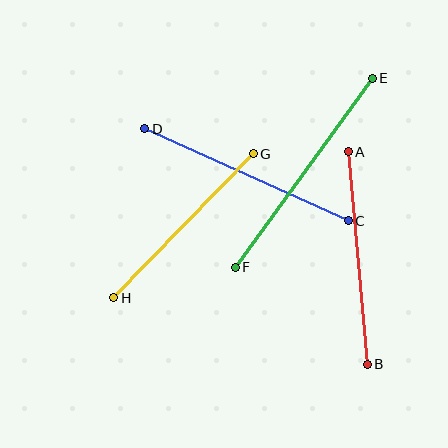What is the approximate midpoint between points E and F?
The midpoint is at approximately (304, 173) pixels.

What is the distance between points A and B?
The distance is approximately 213 pixels.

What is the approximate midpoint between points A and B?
The midpoint is at approximately (358, 258) pixels.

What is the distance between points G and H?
The distance is approximately 200 pixels.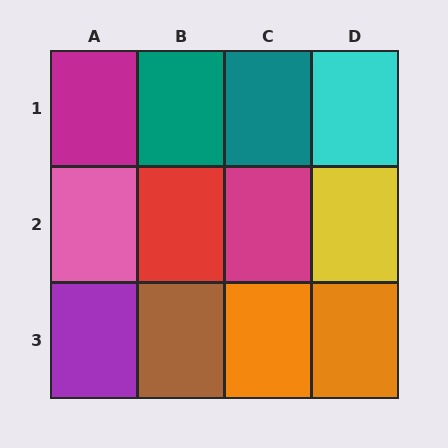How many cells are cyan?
1 cell is cyan.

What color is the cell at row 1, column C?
Teal.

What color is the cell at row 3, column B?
Brown.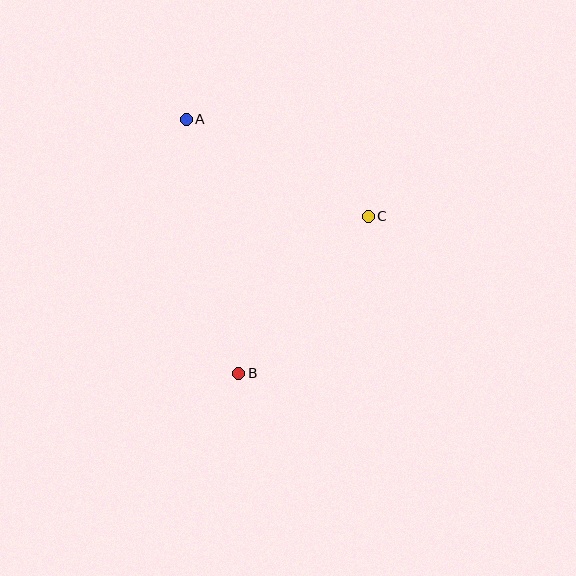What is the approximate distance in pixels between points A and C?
The distance between A and C is approximately 206 pixels.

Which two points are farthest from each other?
Points A and B are farthest from each other.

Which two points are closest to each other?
Points B and C are closest to each other.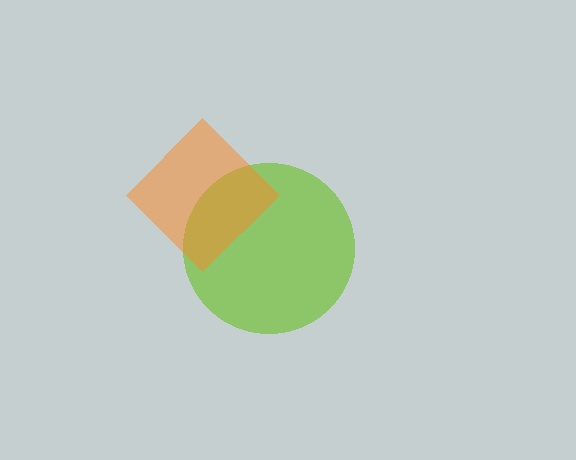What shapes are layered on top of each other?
The layered shapes are: a lime circle, an orange diamond.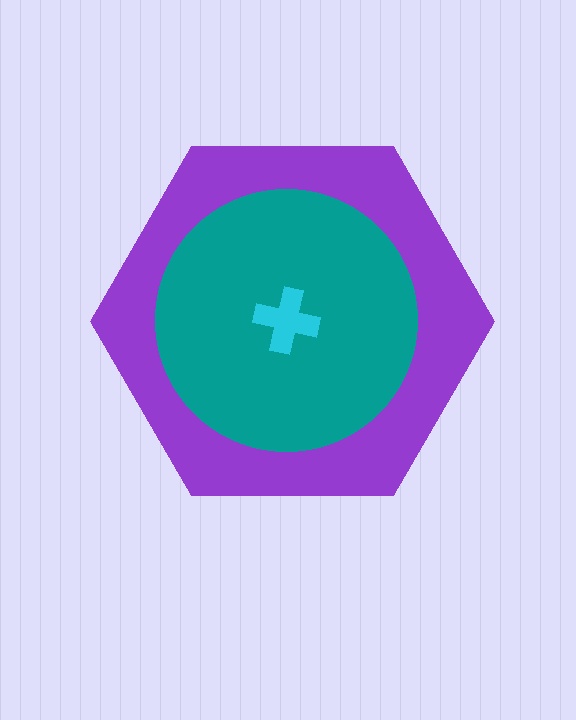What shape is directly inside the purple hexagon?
The teal circle.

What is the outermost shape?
The purple hexagon.